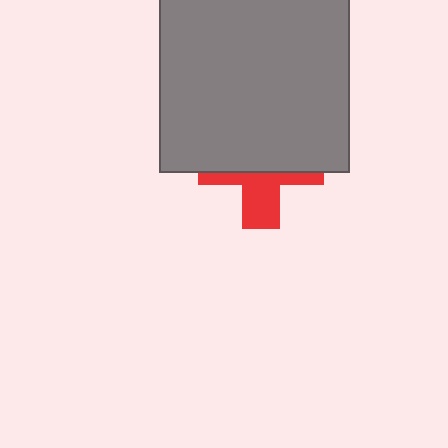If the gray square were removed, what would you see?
You would see the complete red cross.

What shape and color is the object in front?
The object in front is a gray square.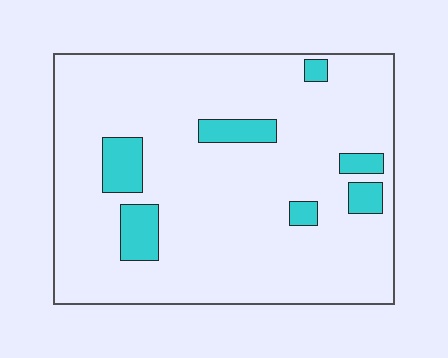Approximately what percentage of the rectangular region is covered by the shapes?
Approximately 10%.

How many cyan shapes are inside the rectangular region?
7.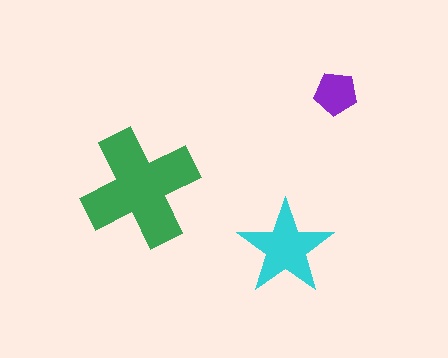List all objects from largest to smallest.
The green cross, the cyan star, the purple pentagon.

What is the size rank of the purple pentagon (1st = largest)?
3rd.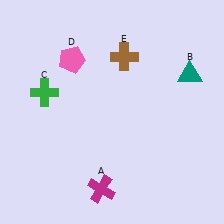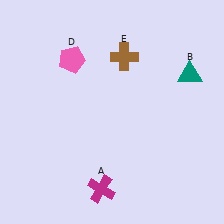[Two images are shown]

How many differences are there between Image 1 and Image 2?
There is 1 difference between the two images.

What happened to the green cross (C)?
The green cross (C) was removed in Image 2. It was in the top-left area of Image 1.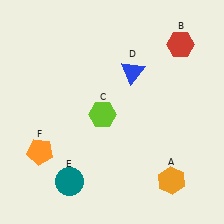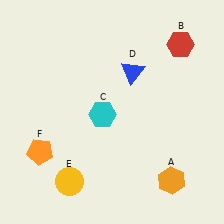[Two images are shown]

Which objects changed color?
C changed from lime to cyan. E changed from teal to yellow.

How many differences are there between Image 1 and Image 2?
There are 2 differences between the two images.